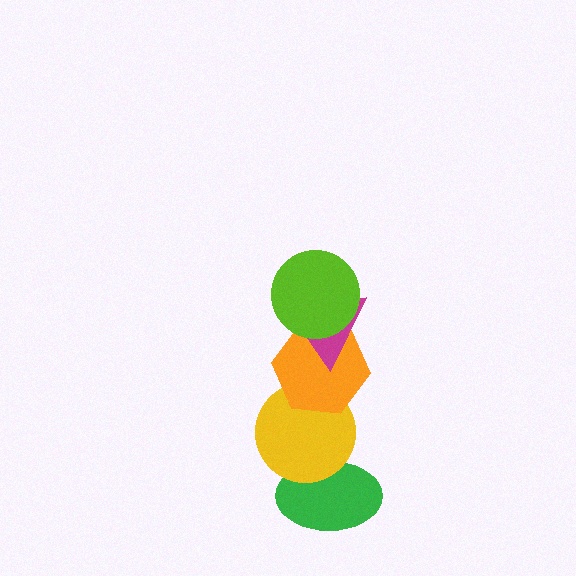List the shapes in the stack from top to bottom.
From top to bottom: the lime circle, the magenta triangle, the orange hexagon, the yellow circle, the green ellipse.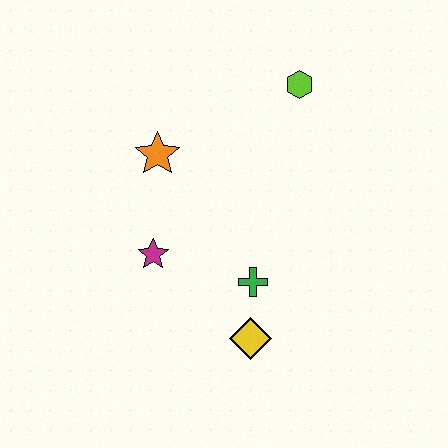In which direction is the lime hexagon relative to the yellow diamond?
The lime hexagon is above the yellow diamond.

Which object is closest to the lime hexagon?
The orange star is closest to the lime hexagon.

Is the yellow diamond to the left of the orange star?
No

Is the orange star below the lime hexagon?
Yes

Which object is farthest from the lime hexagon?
The yellow diamond is farthest from the lime hexagon.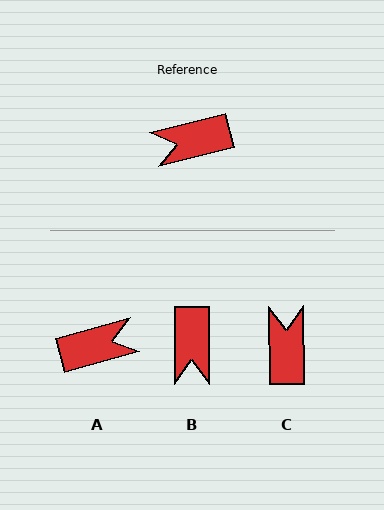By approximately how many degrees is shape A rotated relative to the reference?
Approximately 179 degrees clockwise.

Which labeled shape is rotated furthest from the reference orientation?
A, about 179 degrees away.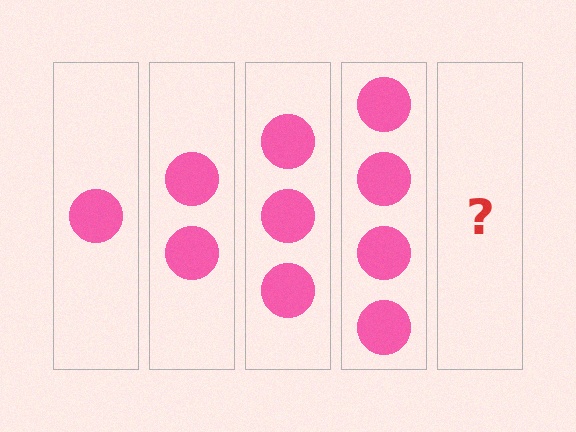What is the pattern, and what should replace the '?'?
The pattern is that each step adds one more circle. The '?' should be 5 circles.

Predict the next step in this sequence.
The next step is 5 circles.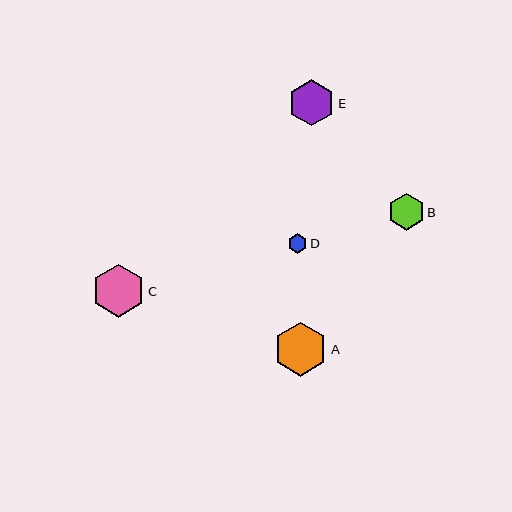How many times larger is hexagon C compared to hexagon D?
Hexagon C is approximately 2.8 times the size of hexagon D.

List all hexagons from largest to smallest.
From largest to smallest: A, C, E, B, D.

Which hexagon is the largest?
Hexagon A is the largest with a size of approximately 54 pixels.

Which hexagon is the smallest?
Hexagon D is the smallest with a size of approximately 19 pixels.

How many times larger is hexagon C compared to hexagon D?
Hexagon C is approximately 2.8 times the size of hexagon D.